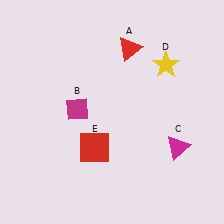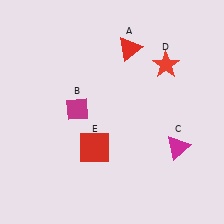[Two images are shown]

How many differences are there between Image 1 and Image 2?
There is 1 difference between the two images.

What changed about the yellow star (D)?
In Image 1, D is yellow. In Image 2, it changed to red.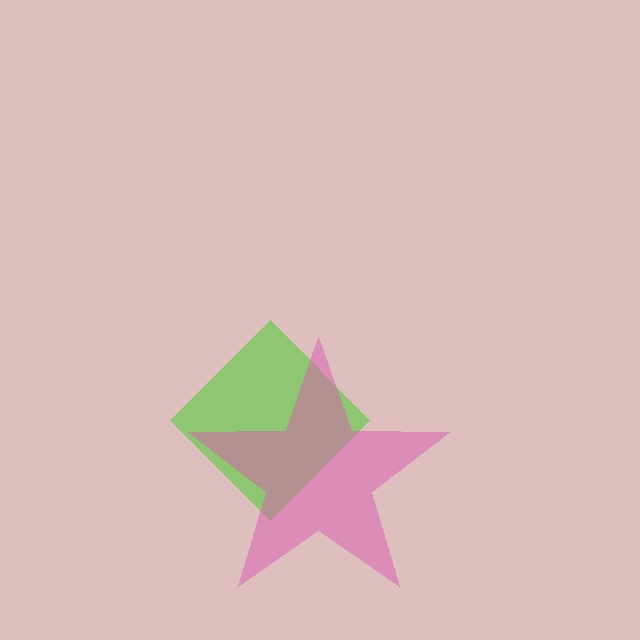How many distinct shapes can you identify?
There are 2 distinct shapes: a lime diamond, a pink star.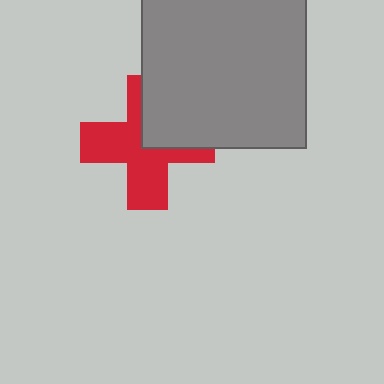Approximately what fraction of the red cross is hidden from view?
Roughly 35% of the red cross is hidden behind the gray square.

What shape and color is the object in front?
The object in front is a gray square.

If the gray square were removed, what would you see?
You would see the complete red cross.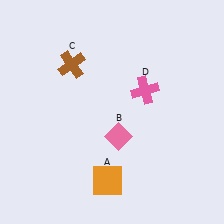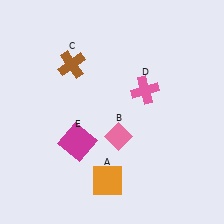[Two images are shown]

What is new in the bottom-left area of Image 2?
A magenta square (E) was added in the bottom-left area of Image 2.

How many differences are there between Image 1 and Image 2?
There is 1 difference between the two images.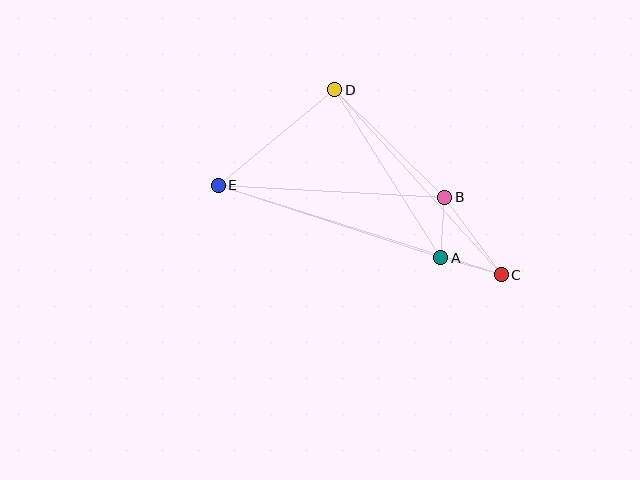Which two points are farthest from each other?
Points C and E are farthest from each other.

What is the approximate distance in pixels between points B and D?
The distance between B and D is approximately 154 pixels.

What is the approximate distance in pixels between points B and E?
The distance between B and E is approximately 227 pixels.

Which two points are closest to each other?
Points A and B are closest to each other.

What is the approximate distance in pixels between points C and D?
The distance between C and D is approximately 249 pixels.